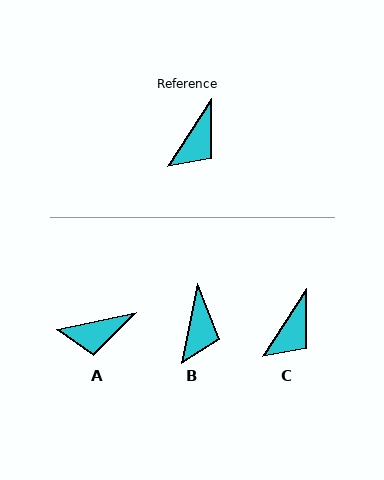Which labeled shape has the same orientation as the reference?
C.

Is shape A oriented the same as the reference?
No, it is off by about 45 degrees.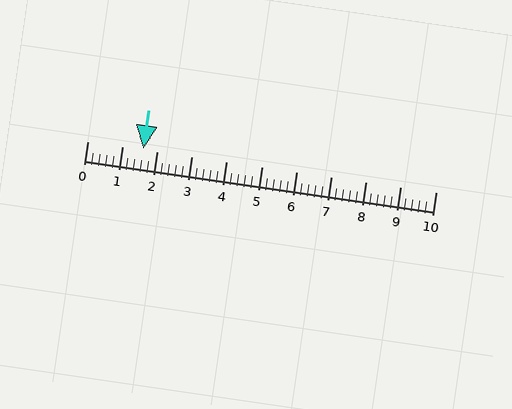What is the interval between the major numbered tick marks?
The major tick marks are spaced 1 units apart.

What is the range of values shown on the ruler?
The ruler shows values from 0 to 10.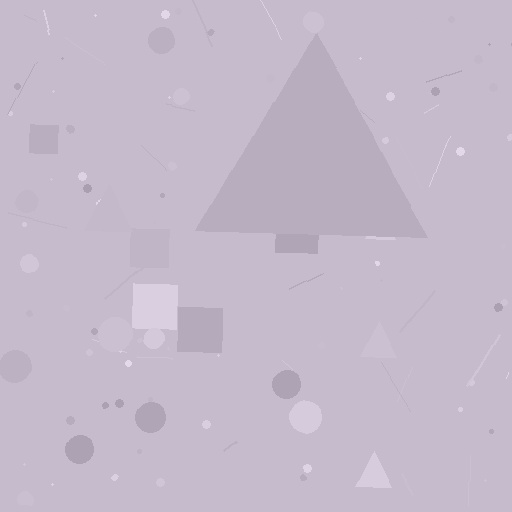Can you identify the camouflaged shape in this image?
The camouflaged shape is a triangle.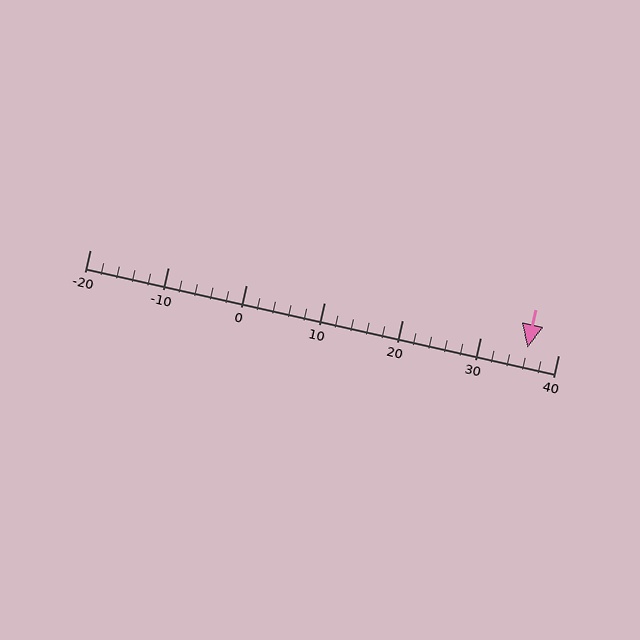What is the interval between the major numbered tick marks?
The major tick marks are spaced 10 units apart.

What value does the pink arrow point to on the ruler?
The pink arrow points to approximately 36.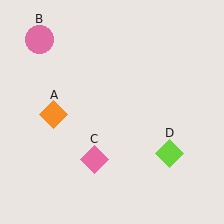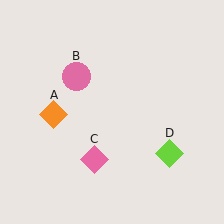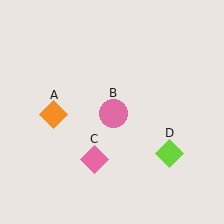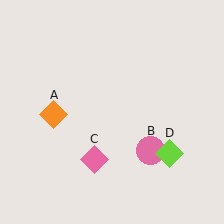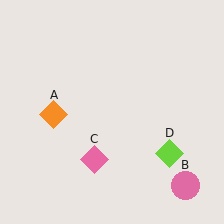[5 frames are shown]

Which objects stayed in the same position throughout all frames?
Orange diamond (object A) and pink diamond (object C) and lime diamond (object D) remained stationary.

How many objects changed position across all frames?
1 object changed position: pink circle (object B).